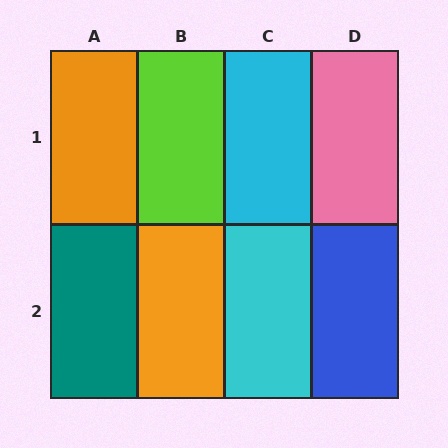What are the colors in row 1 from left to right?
Orange, lime, cyan, pink.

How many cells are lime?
1 cell is lime.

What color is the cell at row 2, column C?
Cyan.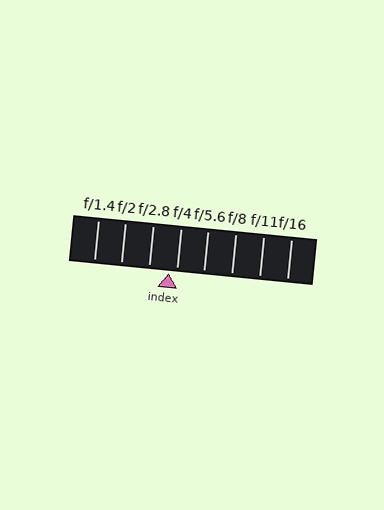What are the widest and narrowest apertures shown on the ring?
The widest aperture shown is f/1.4 and the narrowest is f/16.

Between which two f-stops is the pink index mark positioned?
The index mark is between f/2.8 and f/4.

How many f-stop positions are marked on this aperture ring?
There are 8 f-stop positions marked.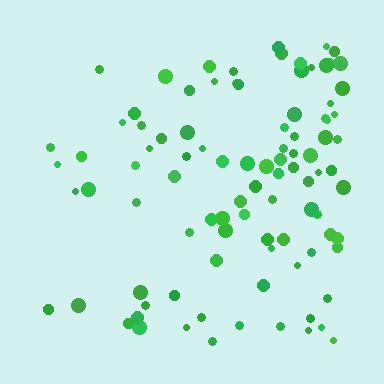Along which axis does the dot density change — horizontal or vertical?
Horizontal.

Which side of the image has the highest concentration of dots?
The right.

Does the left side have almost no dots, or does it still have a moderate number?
Still a moderate number, just noticeably fewer than the right.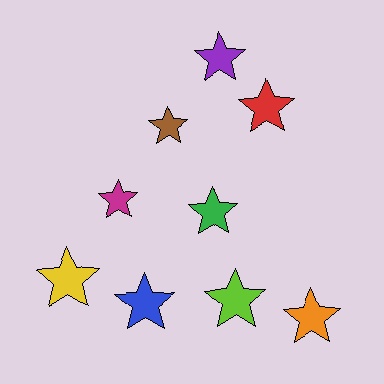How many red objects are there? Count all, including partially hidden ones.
There is 1 red object.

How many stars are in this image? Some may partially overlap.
There are 9 stars.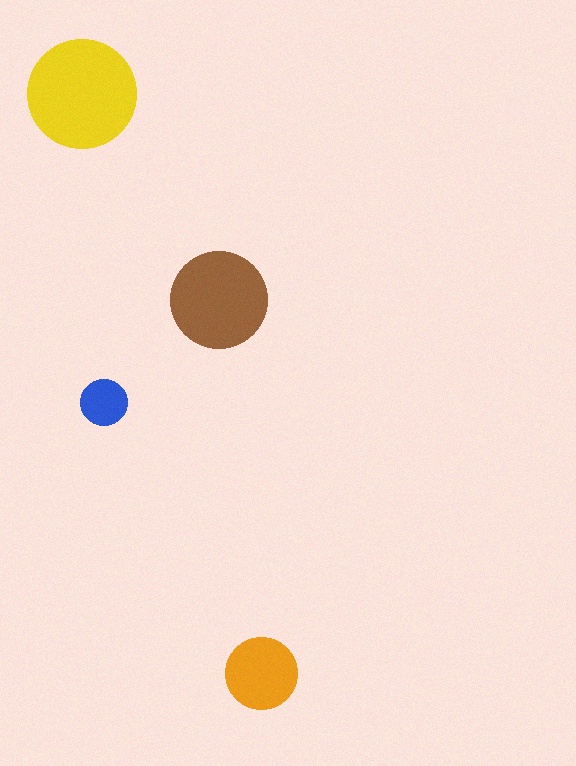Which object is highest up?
The yellow circle is topmost.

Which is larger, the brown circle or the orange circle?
The brown one.